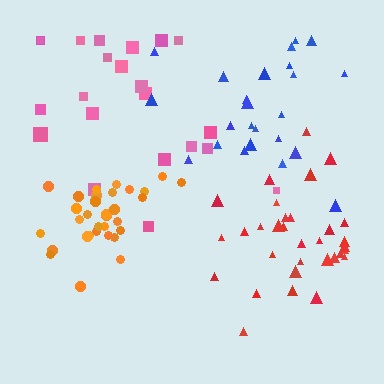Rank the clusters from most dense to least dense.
orange, red, blue, pink.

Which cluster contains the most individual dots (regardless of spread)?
Orange (33).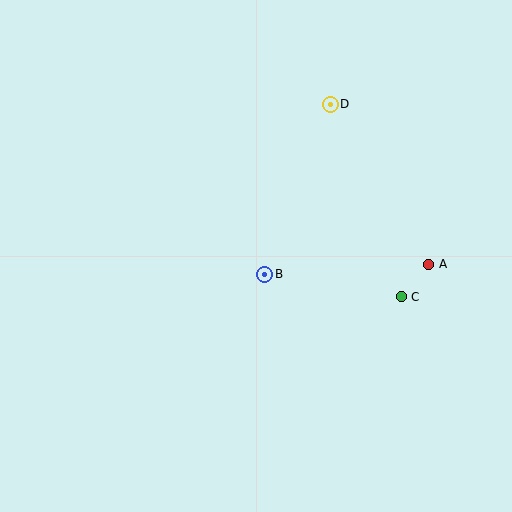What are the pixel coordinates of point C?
Point C is at (401, 297).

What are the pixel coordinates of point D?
Point D is at (330, 104).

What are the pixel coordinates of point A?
Point A is at (429, 264).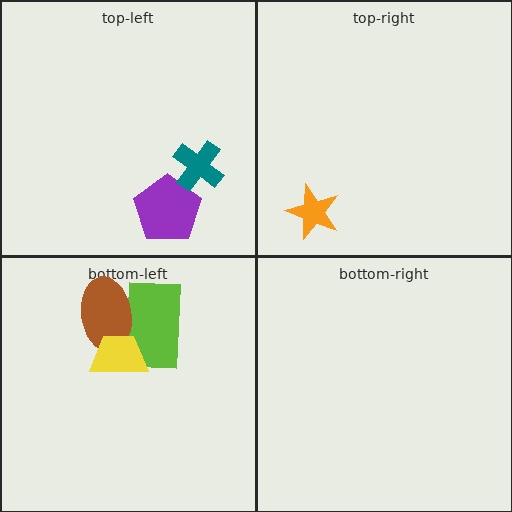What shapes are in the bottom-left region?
The lime rectangle, the brown ellipse, the yellow trapezoid.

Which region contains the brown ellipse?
The bottom-left region.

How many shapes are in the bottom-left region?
3.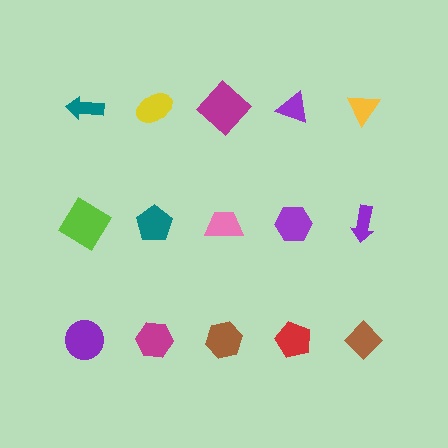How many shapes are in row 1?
5 shapes.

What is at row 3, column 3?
A brown hexagon.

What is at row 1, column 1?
A teal arrow.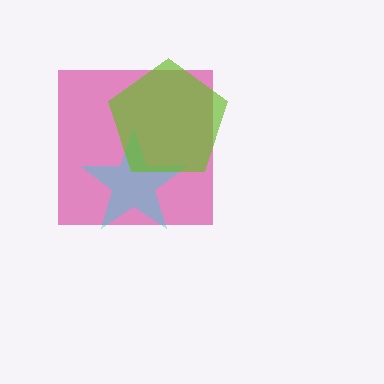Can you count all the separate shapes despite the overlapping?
Yes, there are 3 separate shapes.